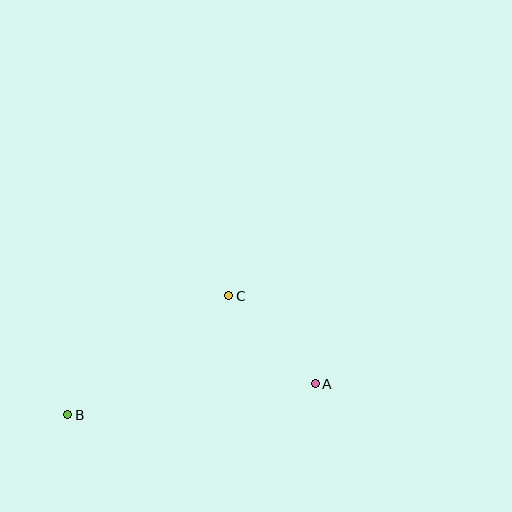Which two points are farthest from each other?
Points A and B are farthest from each other.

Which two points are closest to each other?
Points A and C are closest to each other.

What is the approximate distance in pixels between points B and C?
The distance between B and C is approximately 200 pixels.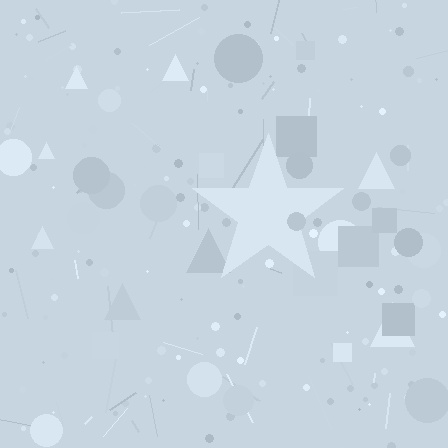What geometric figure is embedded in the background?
A star is embedded in the background.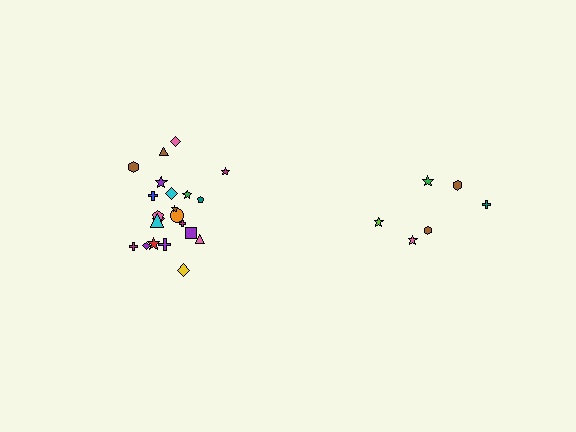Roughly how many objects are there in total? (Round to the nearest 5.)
Roughly 30 objects in total.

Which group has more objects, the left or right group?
The left group.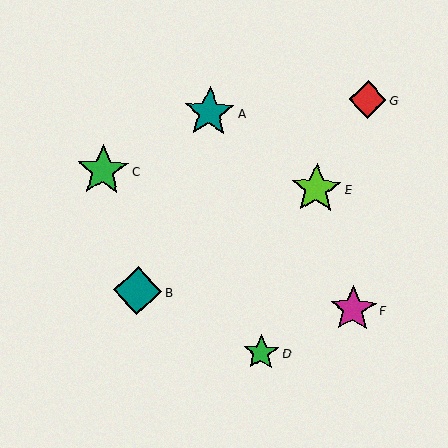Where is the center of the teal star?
The center of the teal star is at (209, 112).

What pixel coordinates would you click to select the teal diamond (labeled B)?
Click at (137, 291) to select the teal diamond B.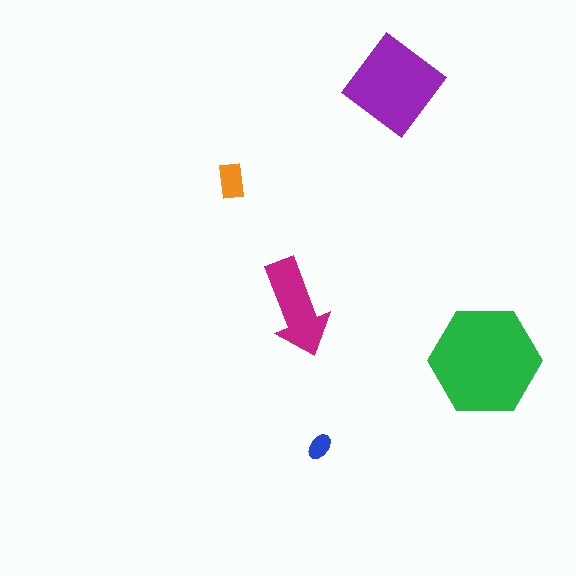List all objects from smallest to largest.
The blue ellipse, the orange rectangle, the magenta arrow, the purple diamond, the green hexagon.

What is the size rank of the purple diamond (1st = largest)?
2nd.